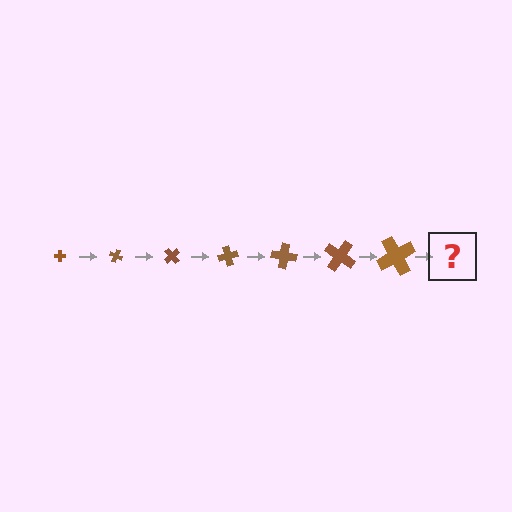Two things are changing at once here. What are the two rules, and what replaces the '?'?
The two rules are that the cross grows larger each step and it rotates 25 degrees each step. The '?' should be a cross, larger than the previous one and rotated 175 degrees from the start.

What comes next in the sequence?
The next element should be a cross, larger than the previous one and rotated 175 degrees from the start.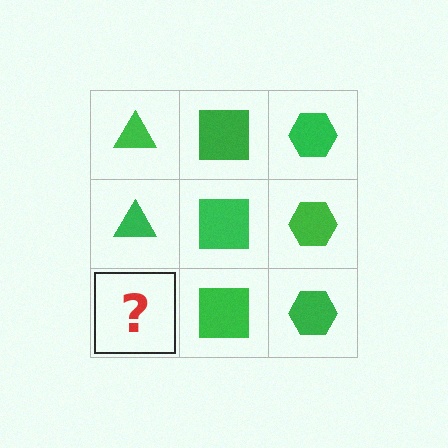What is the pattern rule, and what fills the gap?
The rule is that each column has a consistent shape. The gap should be filled with a green triangle.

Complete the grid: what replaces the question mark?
The question mark should be replaced with a green triangle.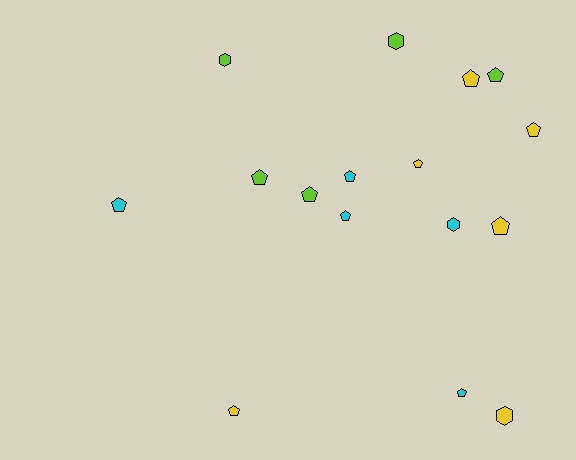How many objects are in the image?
There are 16 objects.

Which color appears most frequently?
Yellow, with 6 objects.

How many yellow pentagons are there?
There are 5 yellow pentagons.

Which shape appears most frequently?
Pentagon, with 12 objects.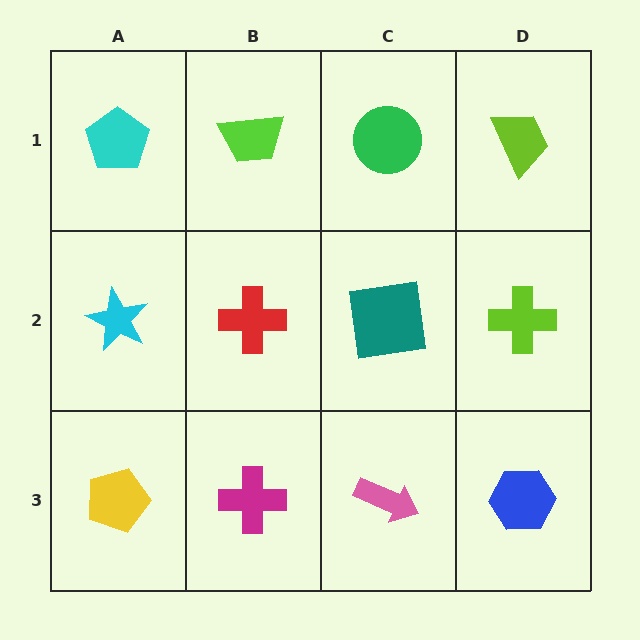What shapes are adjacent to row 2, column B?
A lime trapezoid (row 1, column B), a magenta cross (row 3, column B), a cyan star (row 2, column A), a teal square (row 2, column C).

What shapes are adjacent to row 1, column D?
A lime cross (row 2, column D), a green circle (row 1, column C).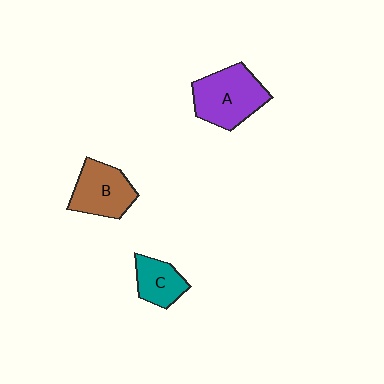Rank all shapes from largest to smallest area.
From largest to smallest: A (purple), B (brown), C (teal).